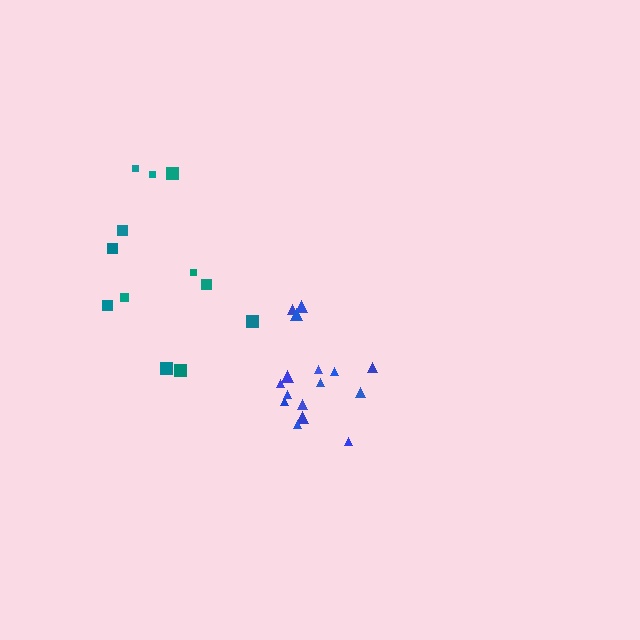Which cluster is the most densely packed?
Blue.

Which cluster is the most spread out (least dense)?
Teal.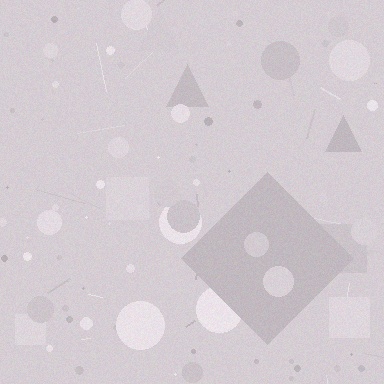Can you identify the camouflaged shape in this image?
The camouflaged shape is a diamond.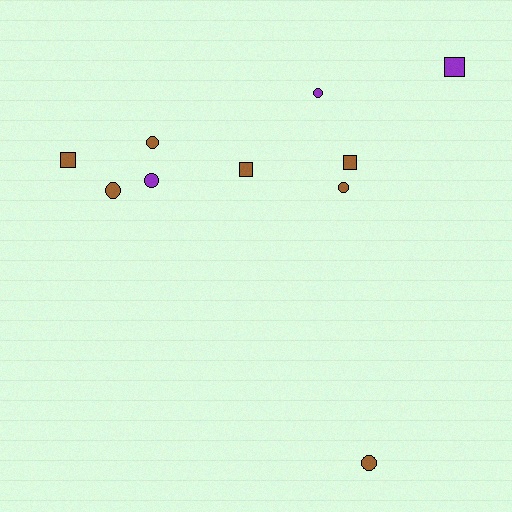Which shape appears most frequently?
Circle, with 6 objects.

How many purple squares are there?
There is 1 purple square.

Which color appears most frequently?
Brown, with 7 objects.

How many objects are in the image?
There are 10 objects.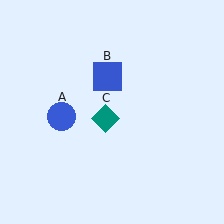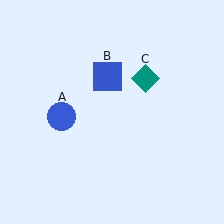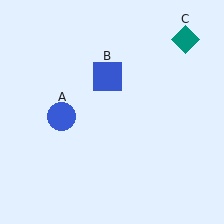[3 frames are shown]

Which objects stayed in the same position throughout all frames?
Blue circle (object A) and blue square (object B) remained stationary.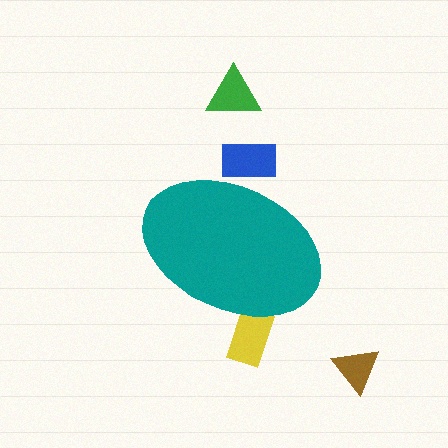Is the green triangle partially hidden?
No, the green triangle is fully visible.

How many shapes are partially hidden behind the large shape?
2 shapes are partially hidden.